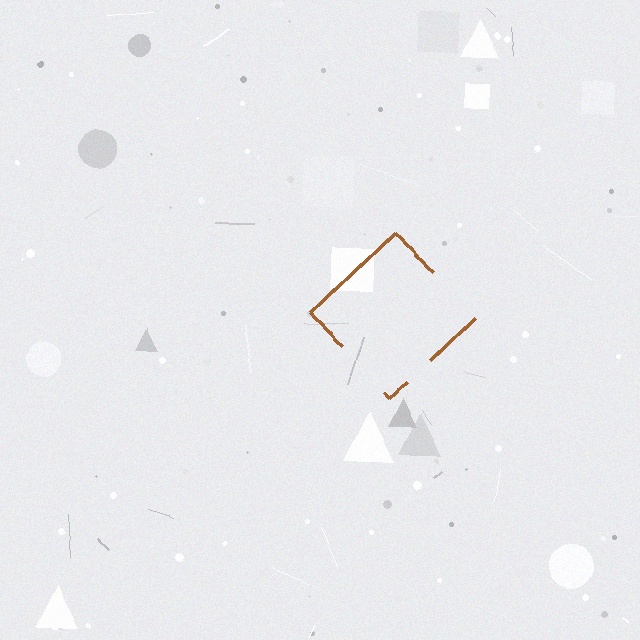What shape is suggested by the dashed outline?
The dashed outline suggests a diamond.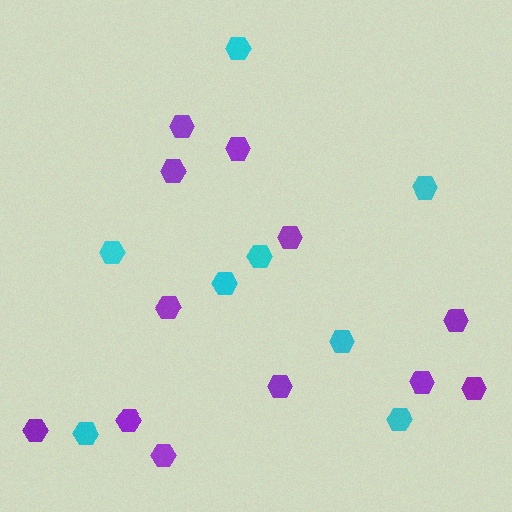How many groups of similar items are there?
There are 2 groups: one group of cyan hexagons (8) and one group of purple hexagons (12).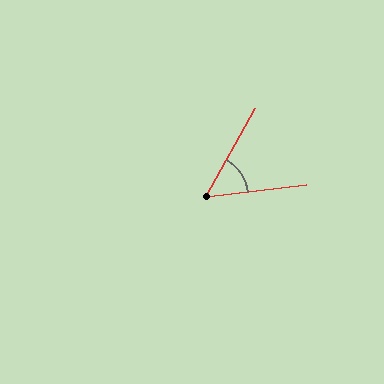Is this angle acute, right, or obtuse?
It is acute.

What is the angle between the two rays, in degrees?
Approximately 55 degrees.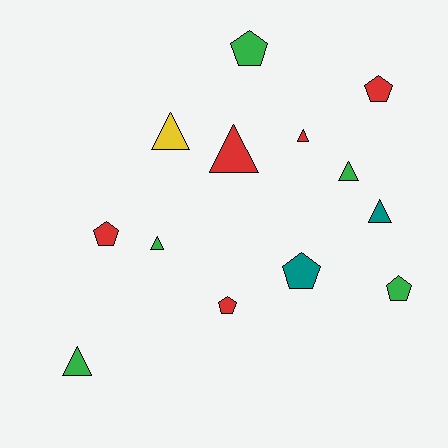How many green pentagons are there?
There are 2 green pentagons.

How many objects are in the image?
There are 13 objects.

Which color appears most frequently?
Green, with 5 objects.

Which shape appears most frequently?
Triangle, with 7 objects.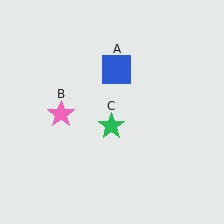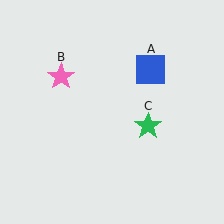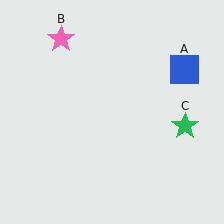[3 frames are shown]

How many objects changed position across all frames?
3 objects changed position: blue square (object A), pink star (object B), green star (object C).